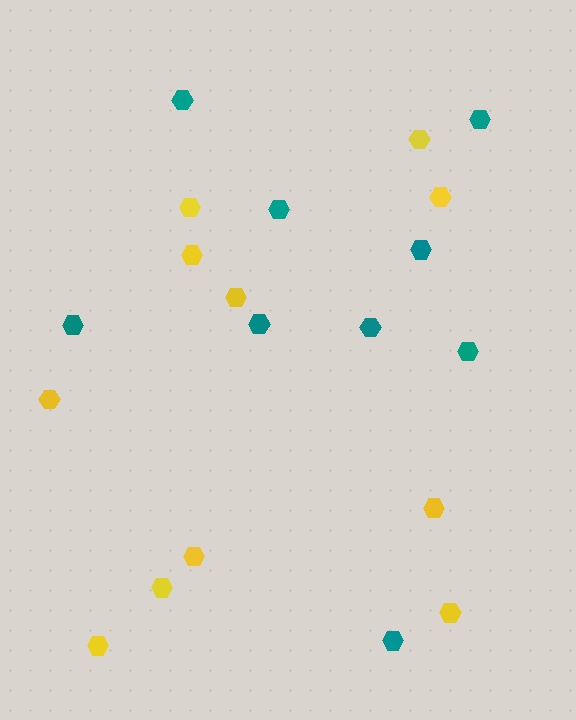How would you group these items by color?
There are 2 groups: one group of yellow hexagons (11) and one group of teal hexagons (9).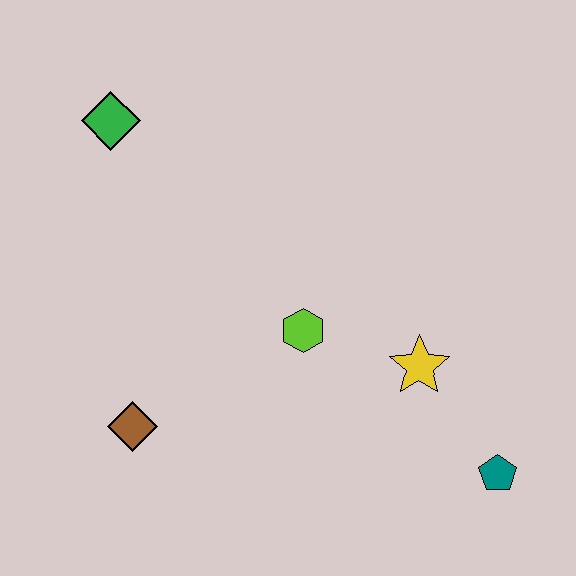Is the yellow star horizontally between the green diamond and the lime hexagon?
No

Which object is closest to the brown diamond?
The lime hexagon is closest to the brown diamond.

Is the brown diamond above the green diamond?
No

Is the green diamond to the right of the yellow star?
No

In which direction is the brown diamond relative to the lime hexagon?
The brown diamond is to the left of the lime hexagon.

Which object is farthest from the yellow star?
The green diamond is farthest from the yellow star.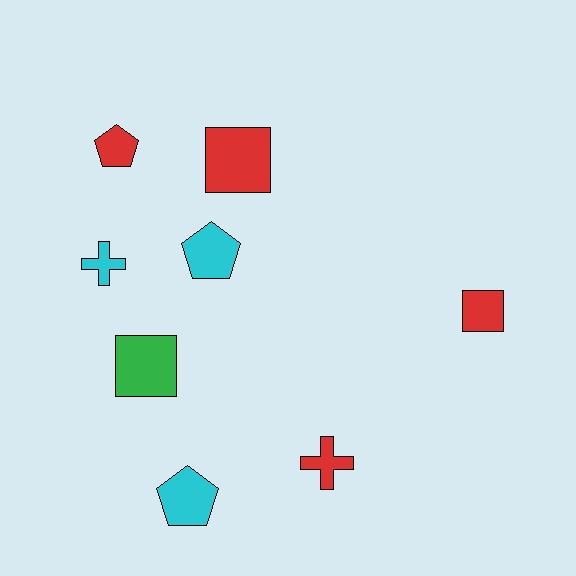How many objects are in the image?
There are 8 objects.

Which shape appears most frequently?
Pentagon, with 3 objects.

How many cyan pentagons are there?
There are 2 cyan pentagons.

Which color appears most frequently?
Red, with 4 objects.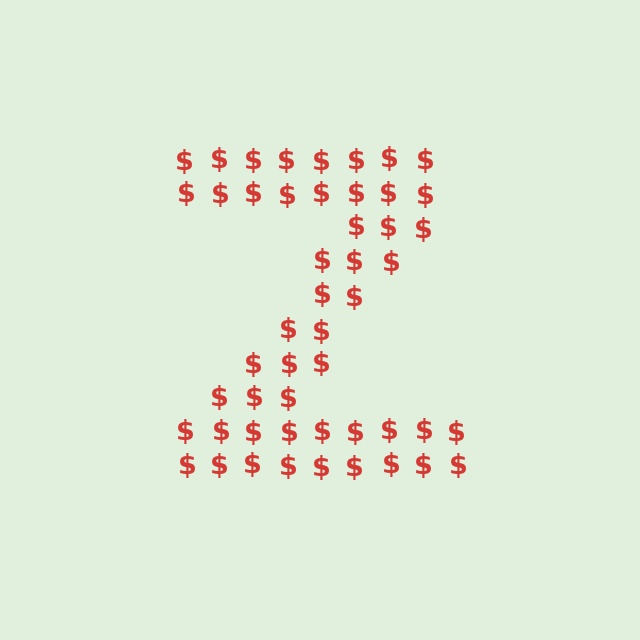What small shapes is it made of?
It is made of small dollar signs.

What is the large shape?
The large shape is the letter Z.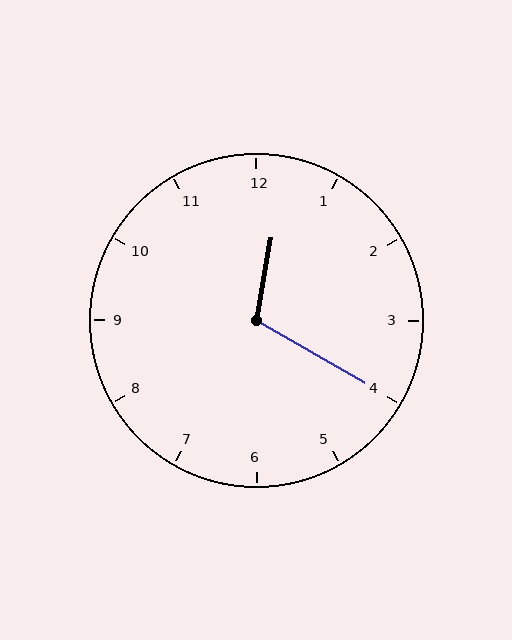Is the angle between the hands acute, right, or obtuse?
It is obtuse.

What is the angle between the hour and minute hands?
Approximately 110 degrees.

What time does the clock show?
12:20.